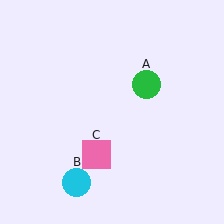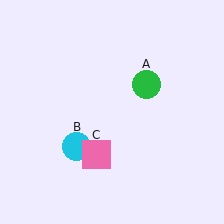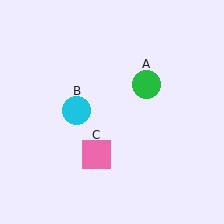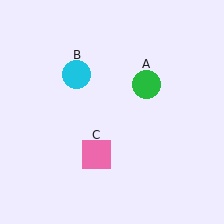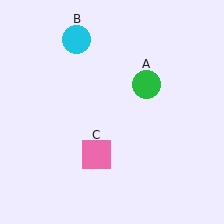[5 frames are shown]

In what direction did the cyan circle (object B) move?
The cyan circle (object B) moved up.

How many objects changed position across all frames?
1 object changed position: cyan circle (object B).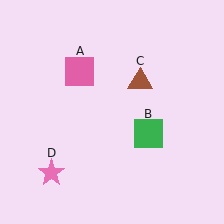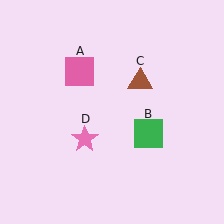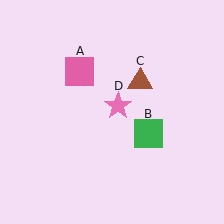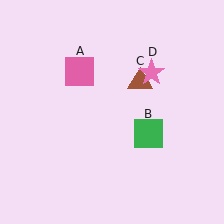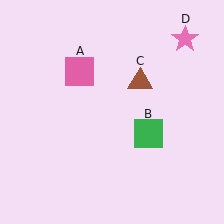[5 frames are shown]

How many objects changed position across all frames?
1 object changed position: pink star (object D).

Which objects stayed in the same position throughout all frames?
Pink square (object A) and green square (object B) and brown triangle (object C) remained stationary.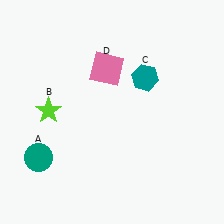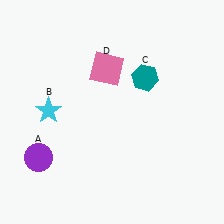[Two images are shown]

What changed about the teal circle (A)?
In Image 1, A is teal. In Image 2, it changed to purple.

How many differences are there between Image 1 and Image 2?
There are 2 differences between the two images.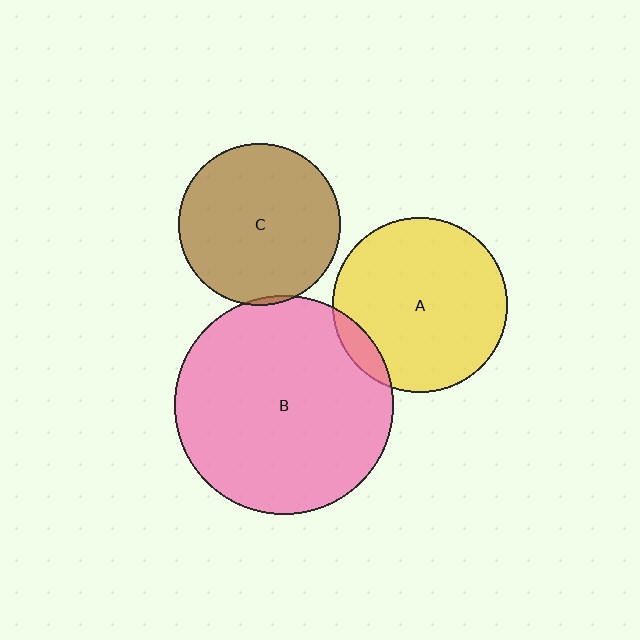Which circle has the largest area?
Circle B (pink).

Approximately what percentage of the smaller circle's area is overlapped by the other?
Approximately 10%.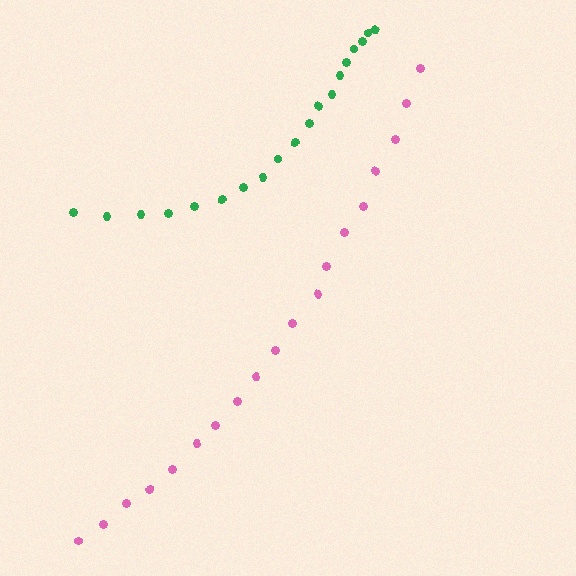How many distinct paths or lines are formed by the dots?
There are 2 distinct paths.